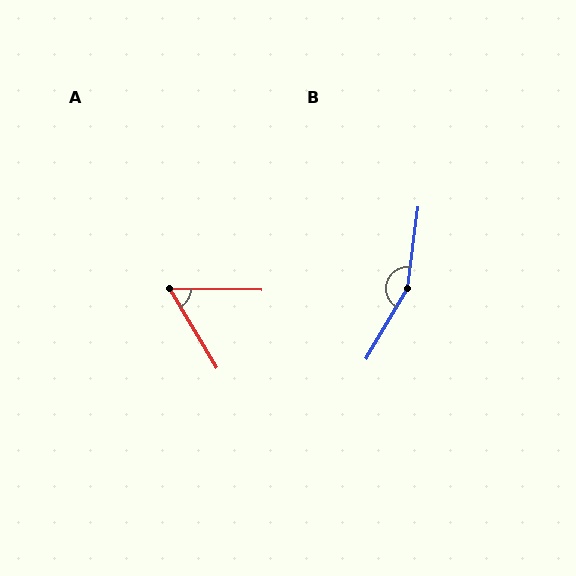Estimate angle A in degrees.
Approximately 59 degrees.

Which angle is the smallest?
A, at approximately 59 degrees.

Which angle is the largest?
B, at approximately 157 degrees.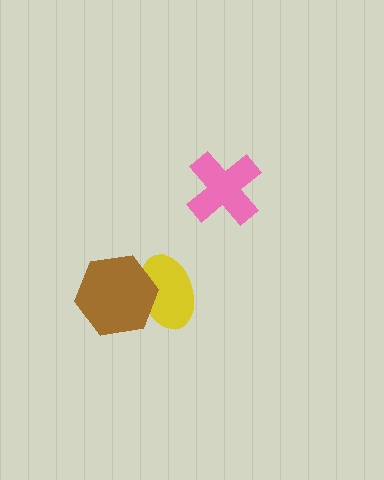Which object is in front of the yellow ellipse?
The brown hexagon is in front of the yellow ellipse.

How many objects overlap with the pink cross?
0 objects overlap with the pink cross.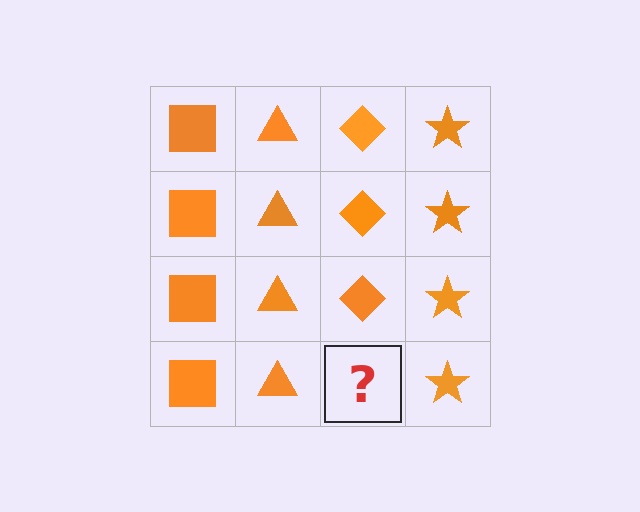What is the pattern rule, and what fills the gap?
The rule is that each column has a consistent shape. The gap should be filled with an orange diamond.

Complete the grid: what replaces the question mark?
The question mark should be replaced with an orange diamond.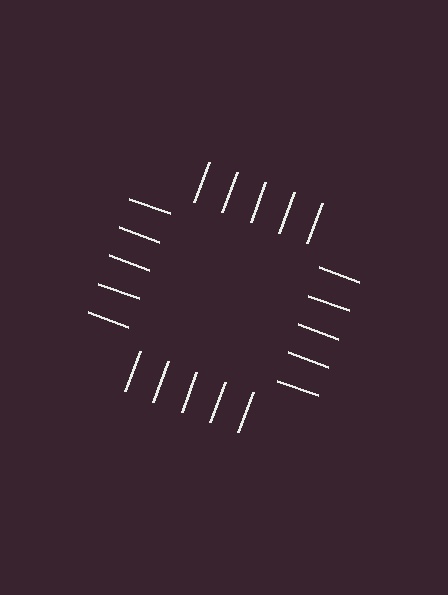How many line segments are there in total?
20 — 5 along each of the 4 edges.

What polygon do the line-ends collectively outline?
An illusory square — the line segments terminate on its edges but no continuous stroke is drawn.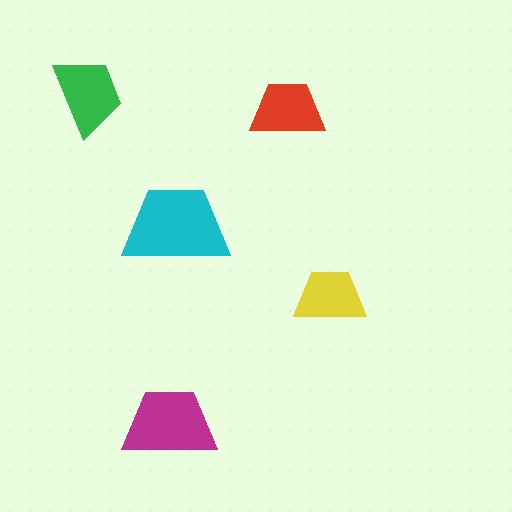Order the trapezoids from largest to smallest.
the cyan one, the magenta one, the green one, the red one, the yellow one.